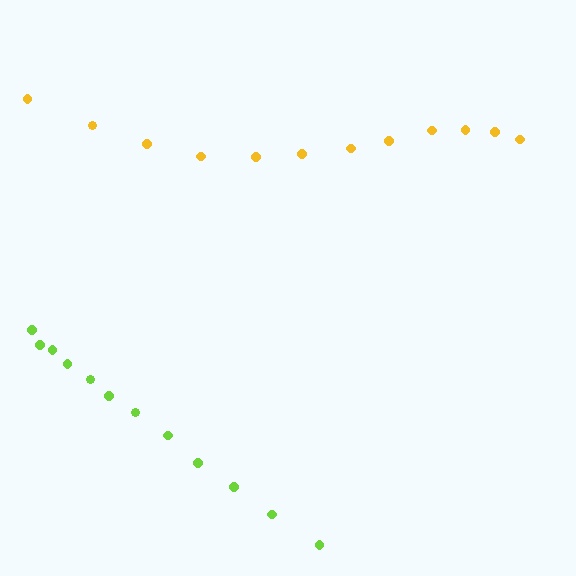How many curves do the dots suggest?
There are 2 distinct paths.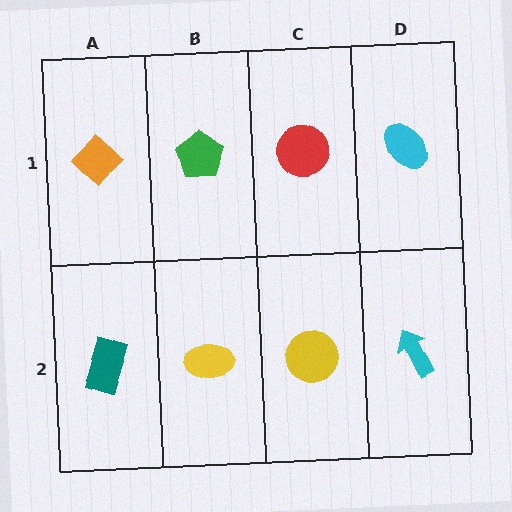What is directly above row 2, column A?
An orange diamond.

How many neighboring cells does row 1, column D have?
2.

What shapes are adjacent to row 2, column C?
A red circle (row 1, column C), a yellow ellipse (row 2, column B), a cyan arrow (row 2, column D).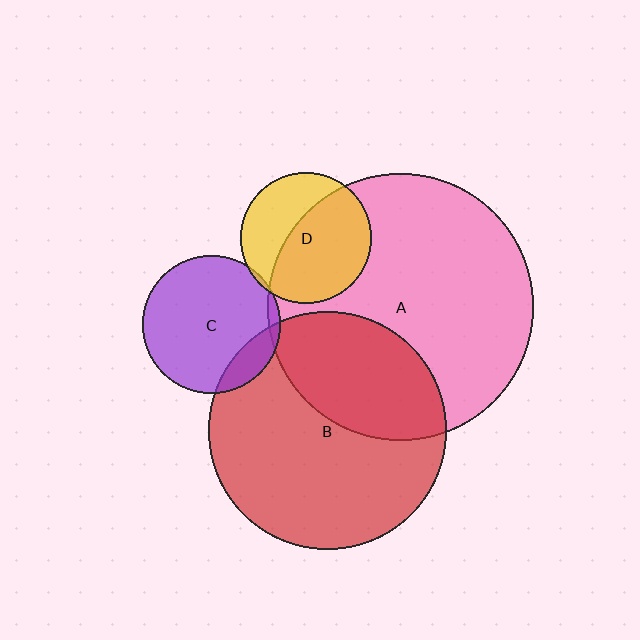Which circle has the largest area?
Circle A (pink).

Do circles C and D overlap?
Yes.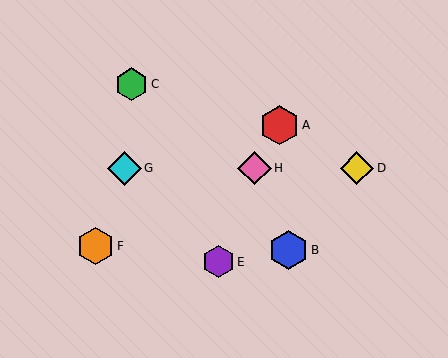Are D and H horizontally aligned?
Yes, both are at y≈168.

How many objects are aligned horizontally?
3 objects (D, G, H) are aligned horizontally.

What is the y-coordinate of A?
Object A is at y≈125.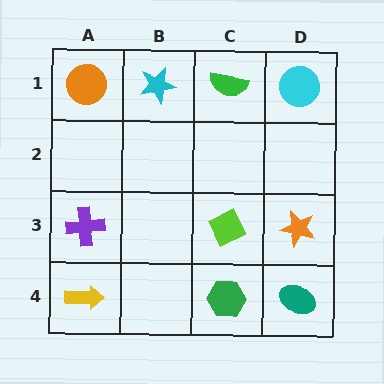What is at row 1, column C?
A green semicircle.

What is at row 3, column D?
An orange star.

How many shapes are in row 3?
3 shapes.